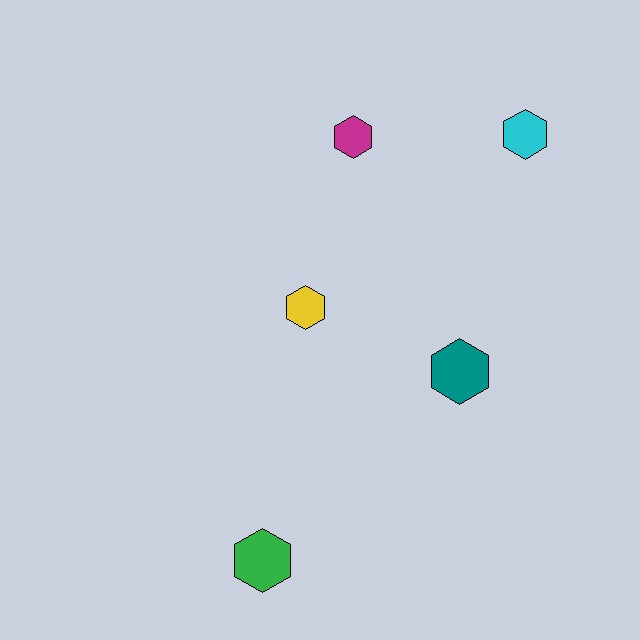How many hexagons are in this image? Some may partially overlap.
There are 5 hexagons.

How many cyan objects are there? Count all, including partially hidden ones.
There is 1 cyan object.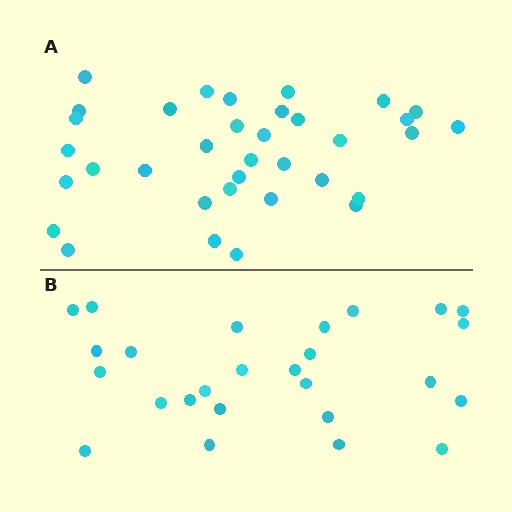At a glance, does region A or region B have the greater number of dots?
Region A (the top region) has more dots.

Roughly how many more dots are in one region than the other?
Region A has roughly 8 or so more dots than region B.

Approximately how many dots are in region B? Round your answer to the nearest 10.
About 30 dots. (The exact count is 26, which rounds to 30.)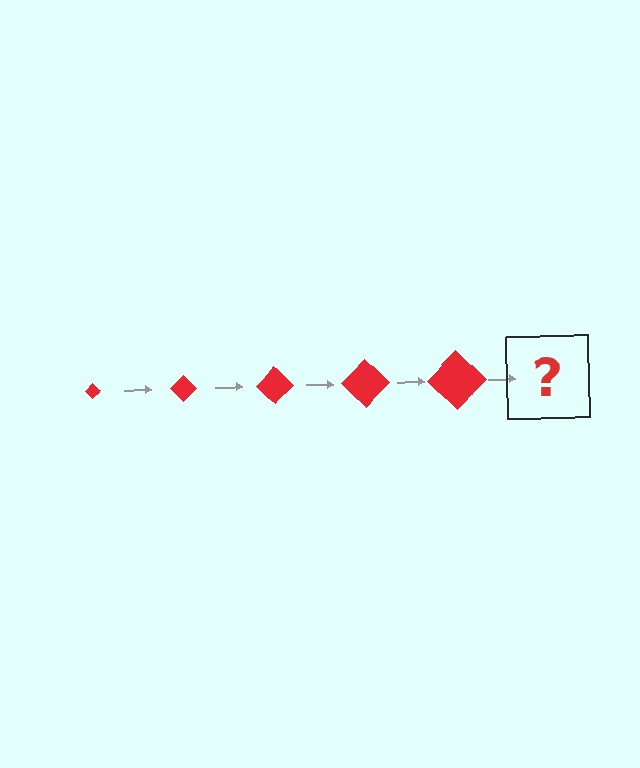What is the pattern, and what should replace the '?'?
The pattern is that the diamond gets progressively larger each step. The '?' should be a red diamond, larger than the previous one.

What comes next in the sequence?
The next element should be a red diamond, larger than the previous one.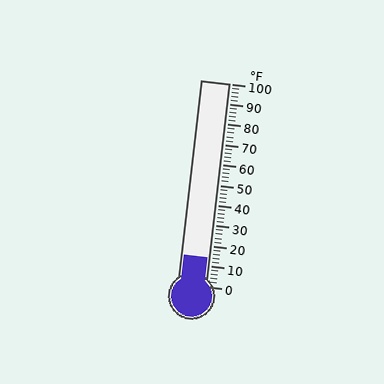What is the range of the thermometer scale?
The thermometer scale ranges from 0°F to 100°F.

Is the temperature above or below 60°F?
The temperature is below 60°F.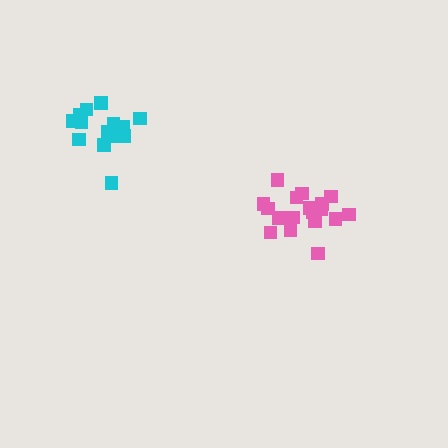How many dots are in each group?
Group 1: 18 dots, Group 2: 14 dots (32 total).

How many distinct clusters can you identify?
There are 2 distinct clusters.